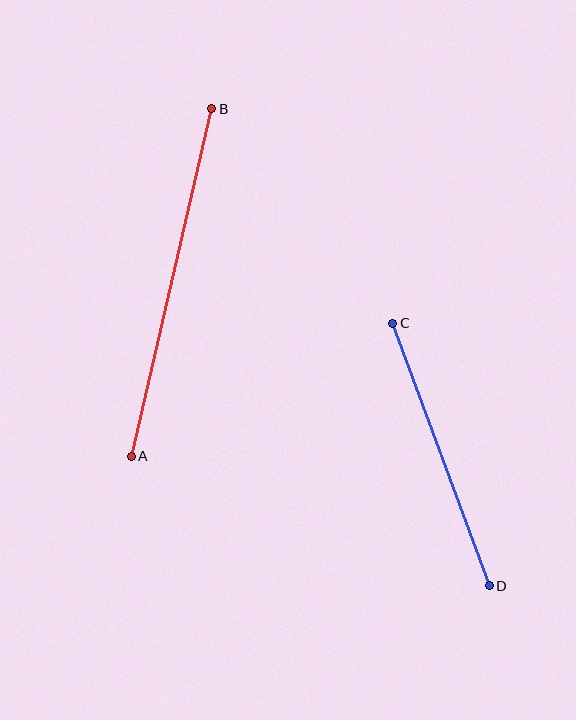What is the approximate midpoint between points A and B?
The midpoint is at approximately (171, 283) pixels.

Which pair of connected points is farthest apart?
Points A and B are farthest apart.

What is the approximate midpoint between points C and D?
The midpoint is at approximately (441, 454) pixels.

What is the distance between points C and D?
The distance is approximately 280 pixels.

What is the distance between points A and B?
The distance is approximately 357 pixels.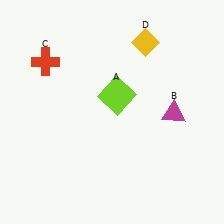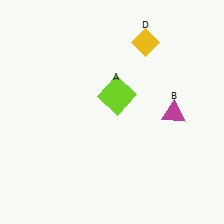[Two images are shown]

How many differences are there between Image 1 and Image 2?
There is 1 difference between the two images.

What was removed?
The red cross (C) was removed in Image 2.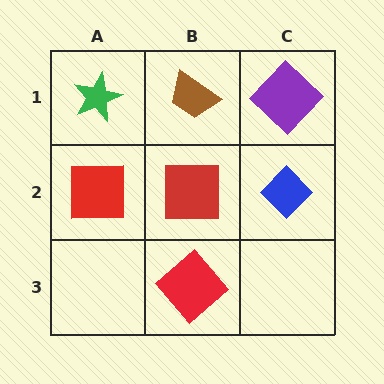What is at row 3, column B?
A red diamond.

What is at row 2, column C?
A blue diamond.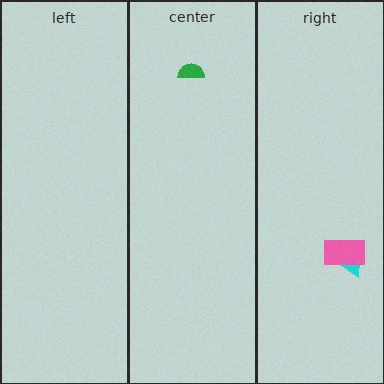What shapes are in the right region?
The cyan triangle, the pink rectangle.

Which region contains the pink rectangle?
The right region.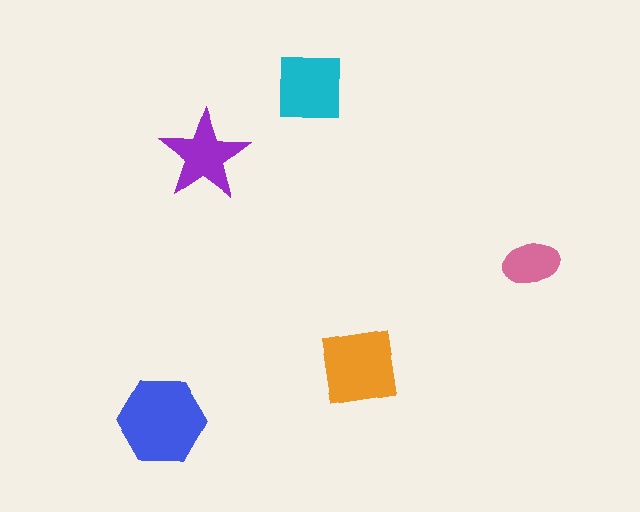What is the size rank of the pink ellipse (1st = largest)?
5th.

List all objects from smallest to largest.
The pink ellipse, the purple star, the cyan square, the orange square, the blue hexagon.